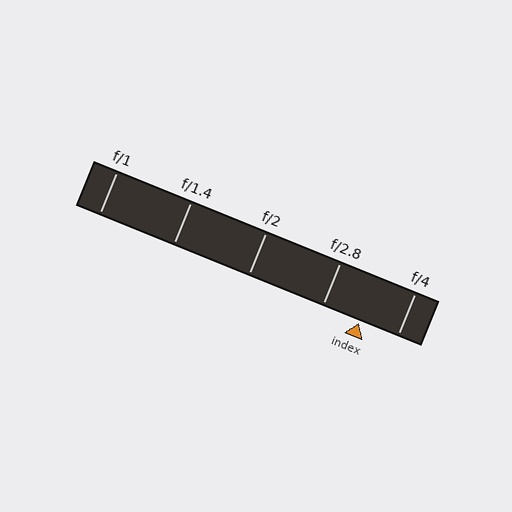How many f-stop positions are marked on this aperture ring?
There are 5 f-stop positions marked.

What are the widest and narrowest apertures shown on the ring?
The widest aperture shown is f/1 and the narrowest is f/4.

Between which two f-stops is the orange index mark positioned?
The index mark is between f/2.8 and f/4.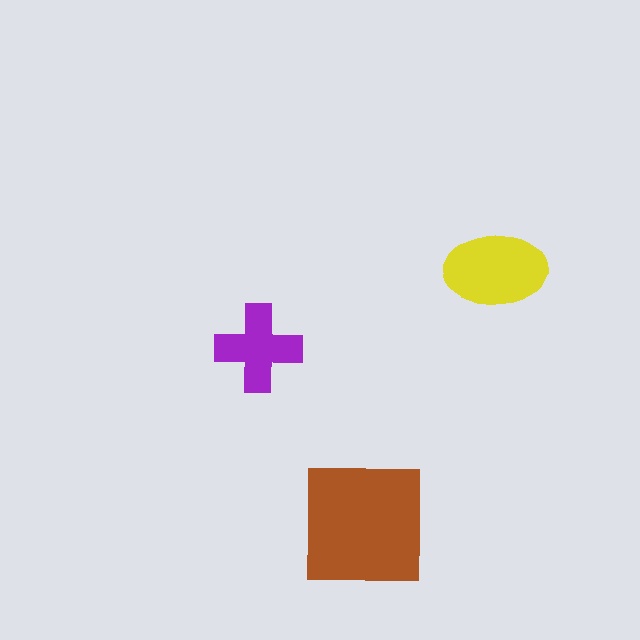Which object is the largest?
The brown square.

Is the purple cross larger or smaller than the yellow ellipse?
Smaller.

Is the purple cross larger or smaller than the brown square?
Smaller.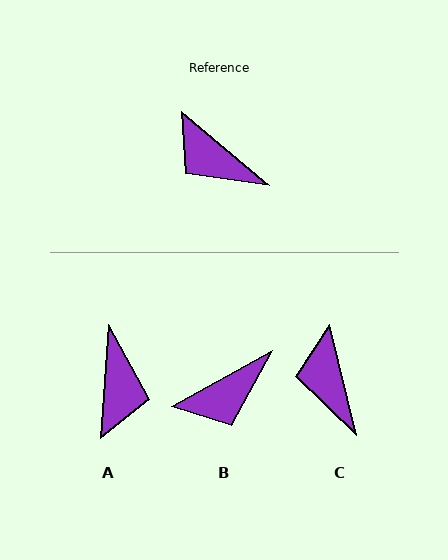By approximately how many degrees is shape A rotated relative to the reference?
Approximately 126 degrees counter-clockwise.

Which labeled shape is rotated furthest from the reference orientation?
A, about 126 degrees away.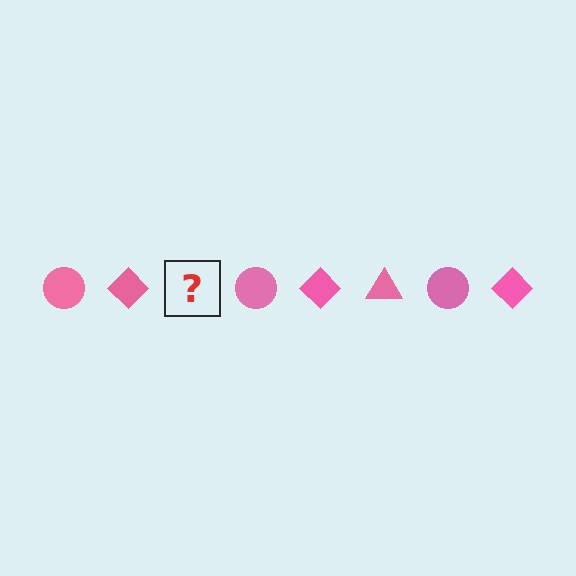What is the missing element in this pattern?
The missing element is a pink triangle.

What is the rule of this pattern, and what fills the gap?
The rule is that the pattern cycles through circle, diamond, triangle shapes in pink. The gap should be filled with a pink triangle.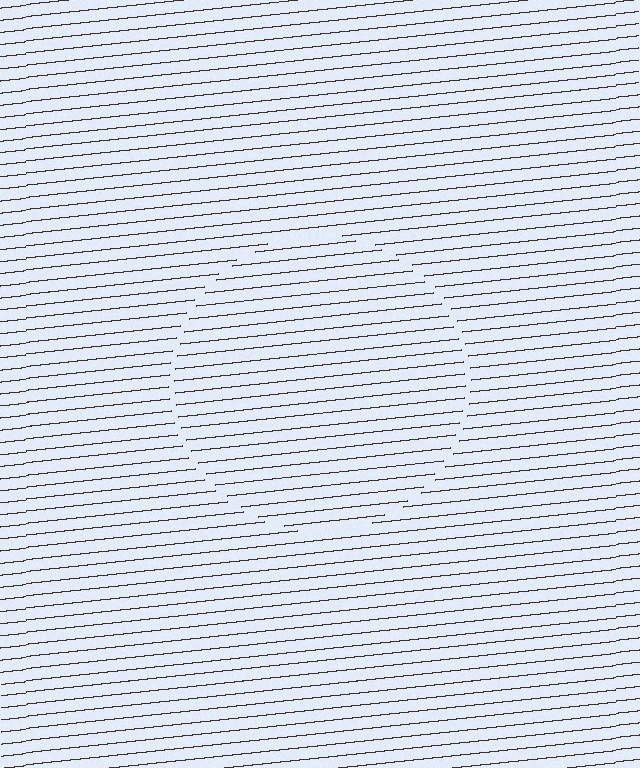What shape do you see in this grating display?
An illusory circle. The interior of the shape contains the same grating, shifted by half a period — the contour is defined by the phase discontinuity where line-ends from the inner and outer gratings abut.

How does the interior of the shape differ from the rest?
The interior of the shape contains the same grating, shifted by half a period — the contour is defined by the phase discontinuity where line-ends from the inner and outer gratings abut.